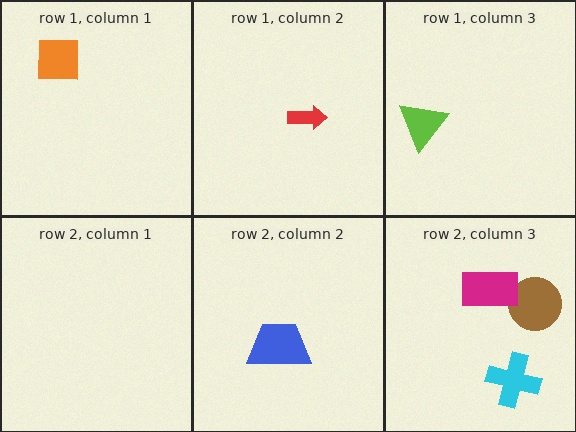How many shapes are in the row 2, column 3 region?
3.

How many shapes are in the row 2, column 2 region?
1.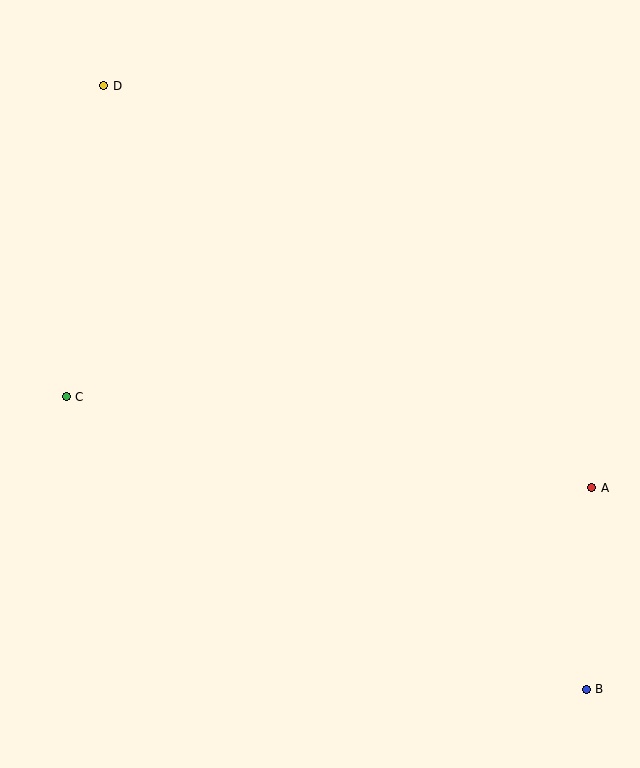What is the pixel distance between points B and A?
The distance between B and A is 201 pixels.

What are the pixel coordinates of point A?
Point A is at (592, 488).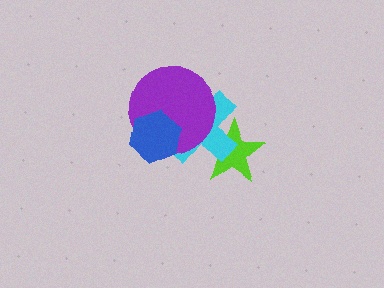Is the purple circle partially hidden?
Yes, it is partially covered by another shape.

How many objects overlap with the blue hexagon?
2 objects overlap with the blue hexagon.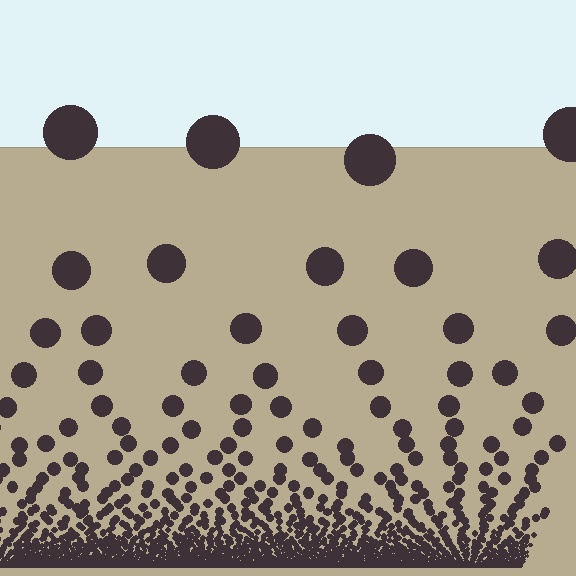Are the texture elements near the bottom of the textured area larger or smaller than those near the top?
Smaller. The gradient is inverted — elements near the bottom are smaller and denser.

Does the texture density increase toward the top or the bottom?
Density increases toward the bottom.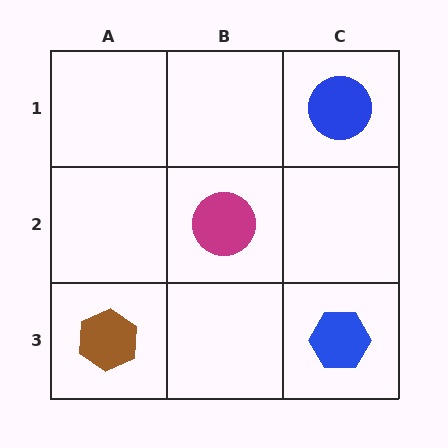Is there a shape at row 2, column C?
No, that cell is empty.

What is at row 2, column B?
A magenta circle.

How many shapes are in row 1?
1 shape.